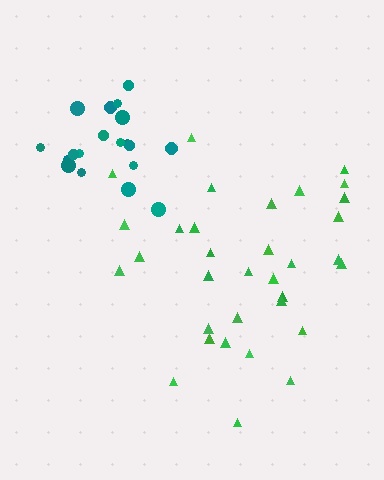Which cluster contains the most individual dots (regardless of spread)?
Green (33).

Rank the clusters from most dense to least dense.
teal, green.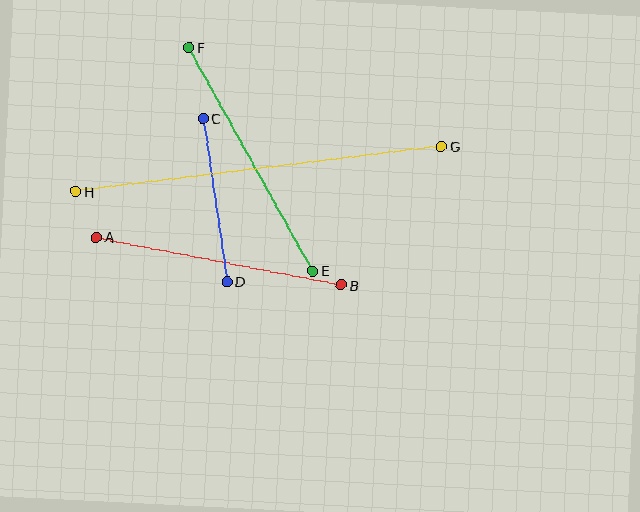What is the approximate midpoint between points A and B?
The midpoint is at approximately (219, 261) pixels.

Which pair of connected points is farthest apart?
Points G and H are farthest apart.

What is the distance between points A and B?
The distance is approximately 250 pixels.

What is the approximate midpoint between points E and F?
The midpoint is at approximately (251, 159) pixels.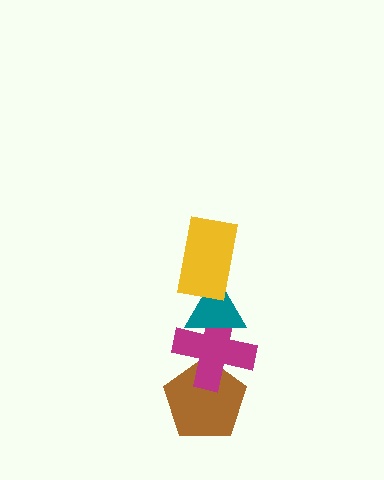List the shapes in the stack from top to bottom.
From top to bottom: the yellow rectangle, the teal triangle, the magenta cross, the brown pentagon.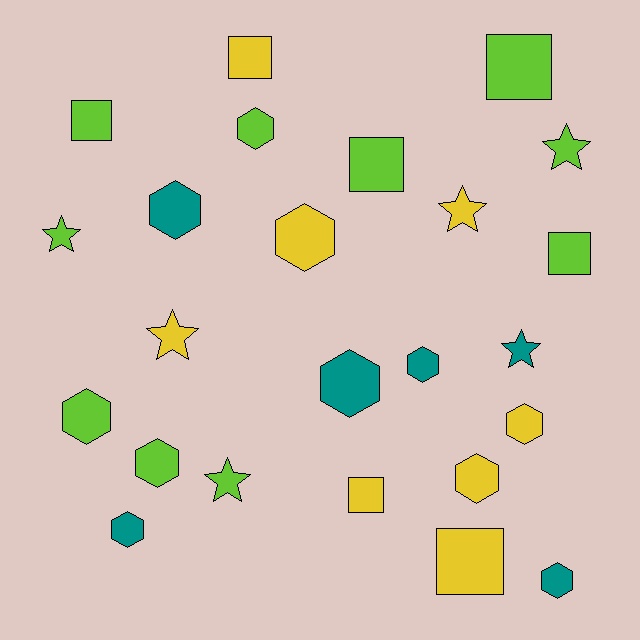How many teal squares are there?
There are no teal squares.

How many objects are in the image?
There are 24 objects.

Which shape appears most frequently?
Hexagon, with 11 objects.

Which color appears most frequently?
Lime, with 10 objects.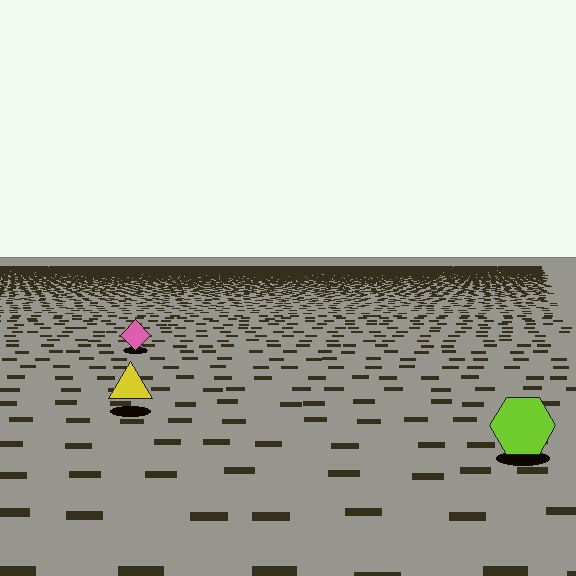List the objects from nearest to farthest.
From nearest to farthest: the lime hexagon, the yellow triangle, the pink diamond.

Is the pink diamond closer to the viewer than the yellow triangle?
No. The yellow triangle is closer — you can tell from the texture gradient: the ground texture is coarser near it.